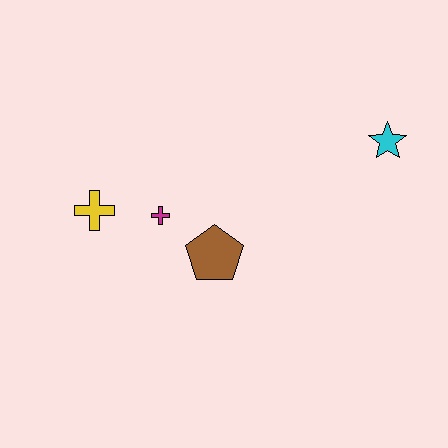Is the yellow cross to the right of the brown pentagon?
No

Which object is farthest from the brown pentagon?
The cyan star is farthest from the brown pentagon.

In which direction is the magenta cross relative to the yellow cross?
The magenta cross is to the right of the yellow cross.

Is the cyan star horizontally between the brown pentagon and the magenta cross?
No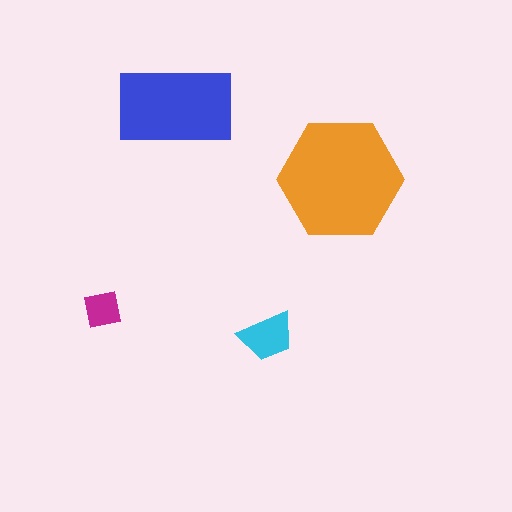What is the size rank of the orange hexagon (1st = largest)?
1st.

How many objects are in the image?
There are 4 objects in the image.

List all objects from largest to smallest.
The orange hexagon, the blue rectangle, the cyan trapezoid, the magenta square.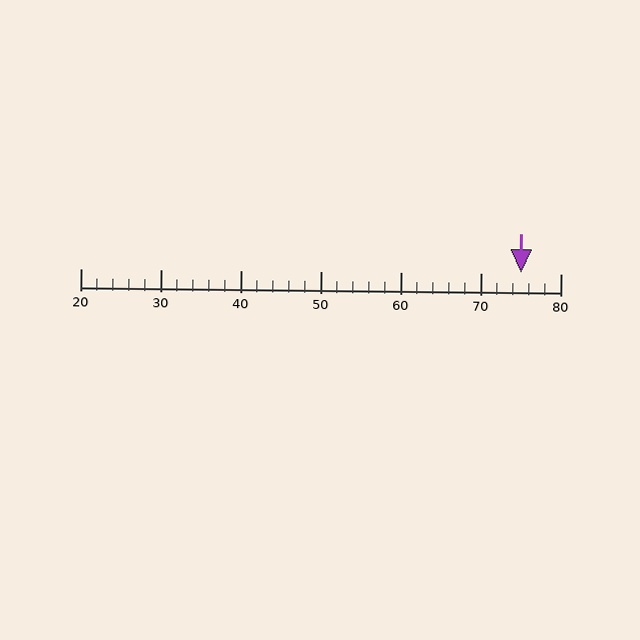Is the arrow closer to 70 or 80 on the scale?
The arrow is closer to 80.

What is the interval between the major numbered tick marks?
The major tick marks are spaced 10 units apart.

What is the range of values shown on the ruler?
The ruler shows values from 20 to 80.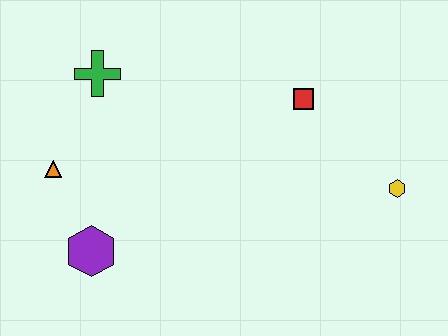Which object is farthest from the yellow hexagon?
The orange triangle is farthest from the yellow hexagon.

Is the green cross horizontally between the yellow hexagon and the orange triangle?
Yes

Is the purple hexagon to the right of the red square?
No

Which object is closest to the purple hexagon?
The orange triangle is closest to the purple hexagon.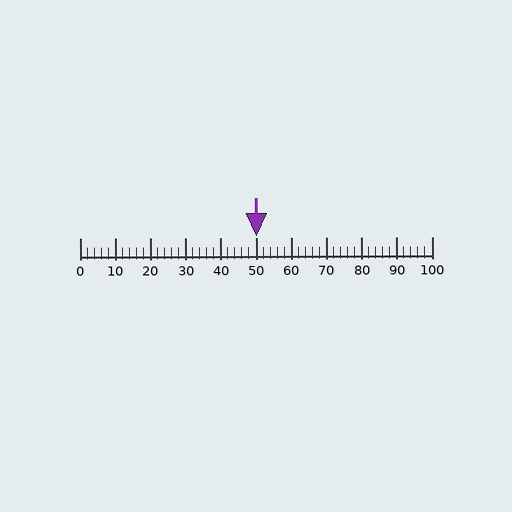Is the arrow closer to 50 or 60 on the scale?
The arrow is closer to 50.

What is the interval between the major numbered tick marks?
The major tick marks are spaced 10 units apart.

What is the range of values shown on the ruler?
The ruler shows values from 0 to 100.